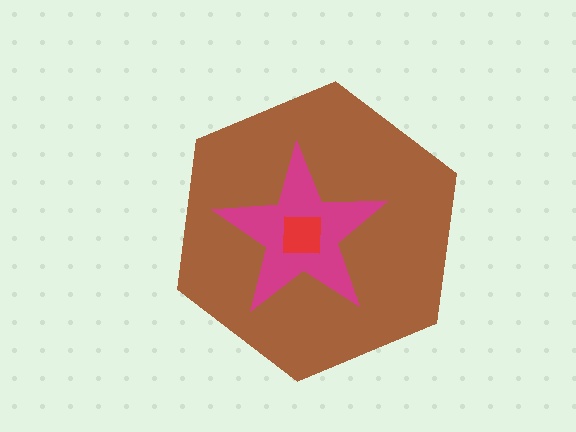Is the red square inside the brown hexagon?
Yes.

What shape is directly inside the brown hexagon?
The magenta star.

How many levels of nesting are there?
3.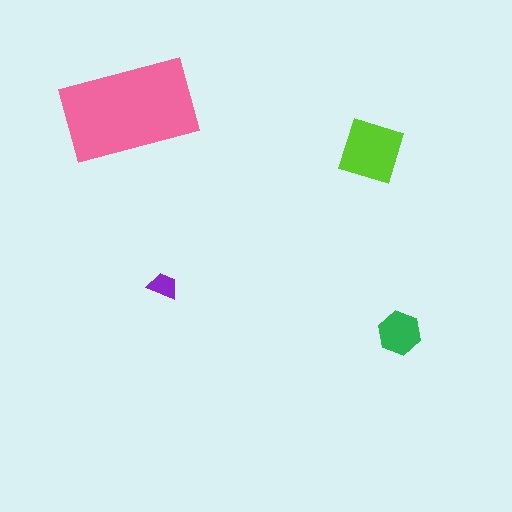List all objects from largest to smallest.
The pink rectangle, the lime square, the green hexagon, the purple trapezoid.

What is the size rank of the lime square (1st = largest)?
2nd.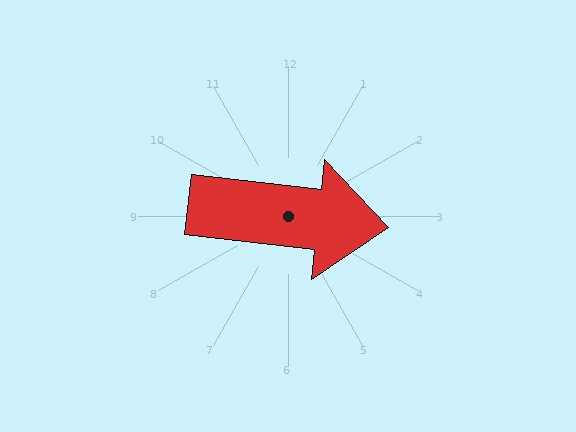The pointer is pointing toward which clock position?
Roughly 3 o'clock.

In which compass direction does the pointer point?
East.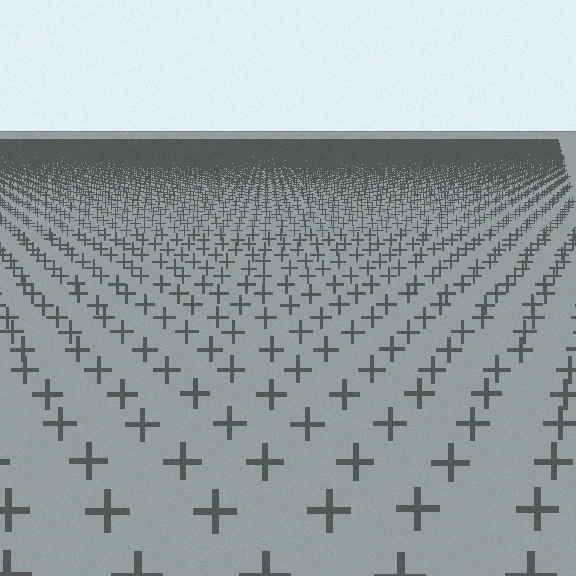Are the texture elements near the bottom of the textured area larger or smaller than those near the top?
Larger. Near the bottom, elements are closer to the viewer and appear at a bigger on-screen size.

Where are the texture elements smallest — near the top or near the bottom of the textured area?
Near the top.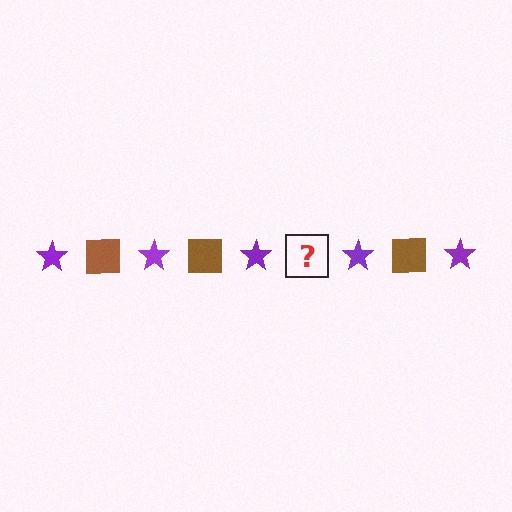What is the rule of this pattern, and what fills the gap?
The rule is that the pattern alternates between purple star and brown square. The gap should be filled with a brown square.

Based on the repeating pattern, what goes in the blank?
The blank should be a brown square.